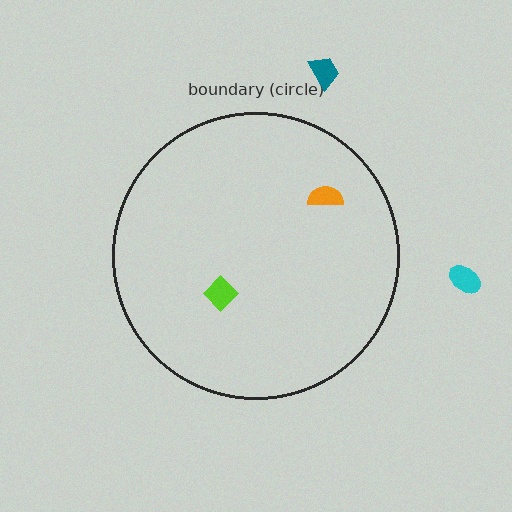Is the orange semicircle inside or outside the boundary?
Inside.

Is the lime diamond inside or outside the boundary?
Inside.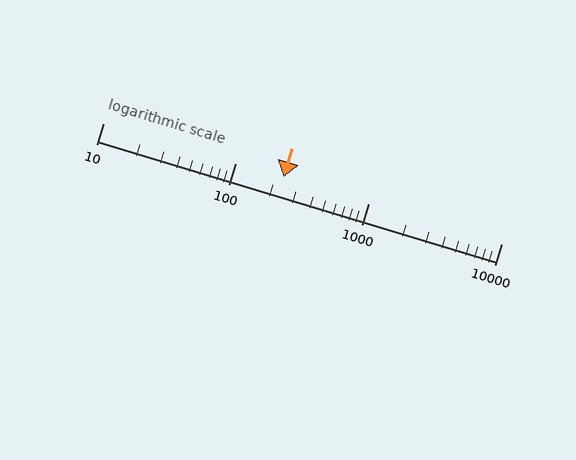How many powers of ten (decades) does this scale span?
The scale spans 3 decades, from 10 to 10000.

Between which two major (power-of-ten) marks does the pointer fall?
The pointer is between 100 and 1000.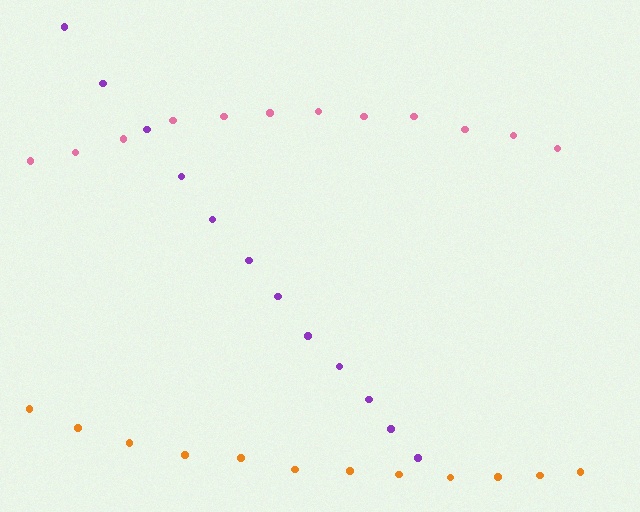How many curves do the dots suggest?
There are 3 distinct paths.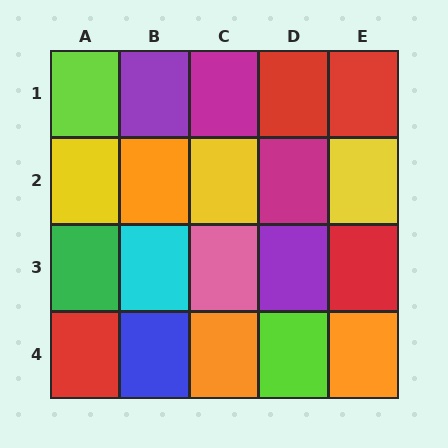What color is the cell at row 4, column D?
Lime.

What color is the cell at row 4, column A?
Red.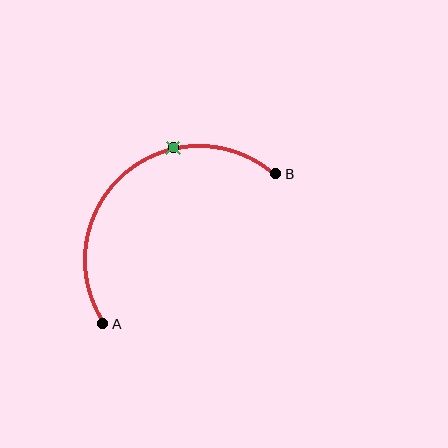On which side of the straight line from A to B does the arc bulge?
The arc bulges above and to the left of the straight line connecting A and B.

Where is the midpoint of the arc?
The arc midpoint is the point on the curve farthest from the straight line joining A and B. It sits above and to the left of that line.